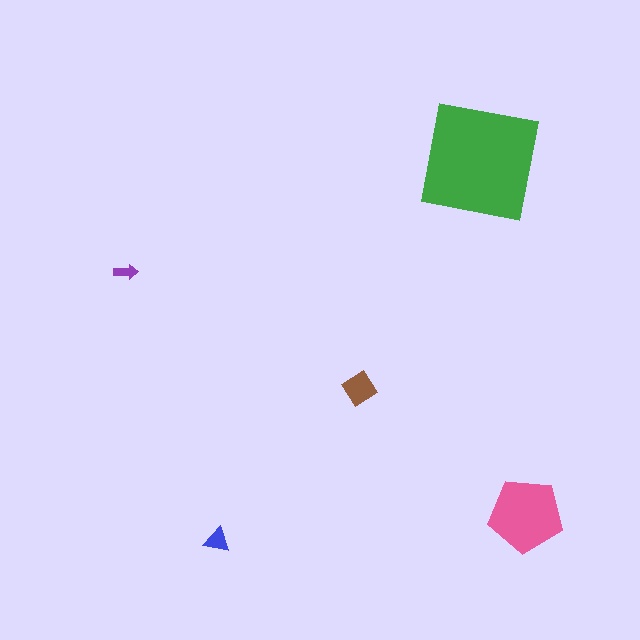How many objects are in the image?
There are 5 objects in the image.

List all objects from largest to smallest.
The green square, the pink pentagon, the brown diamond, the blue triangle, the purple arrow.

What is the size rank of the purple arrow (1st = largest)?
5th.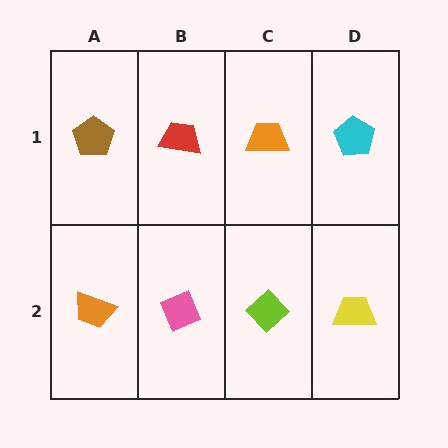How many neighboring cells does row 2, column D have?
2.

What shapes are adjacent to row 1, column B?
A pink diamond (row 2, column B), a brown pentagon (row 1, column A), an orange trapezoid (row 1, column C).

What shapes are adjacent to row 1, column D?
A yellow trapezoid (row 2, column D), an orange trapezoid (row 1, column C).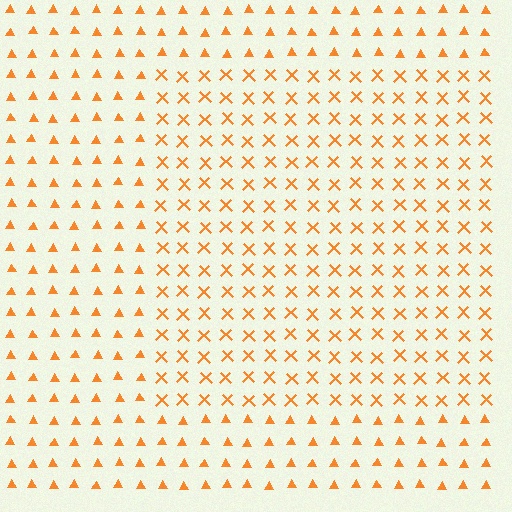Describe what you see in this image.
The image is filled with small orange elements arranged in a uniform grid. A rectangle-shaped region contains X marks, while the surrounding area contains triangles. The boundary is defined purely by the change in element shape.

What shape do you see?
I see a rectangle.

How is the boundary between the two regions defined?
The boundary is defined by a change in element shape: X marks inside vs. triangles outside. All elements share the same color and spacing.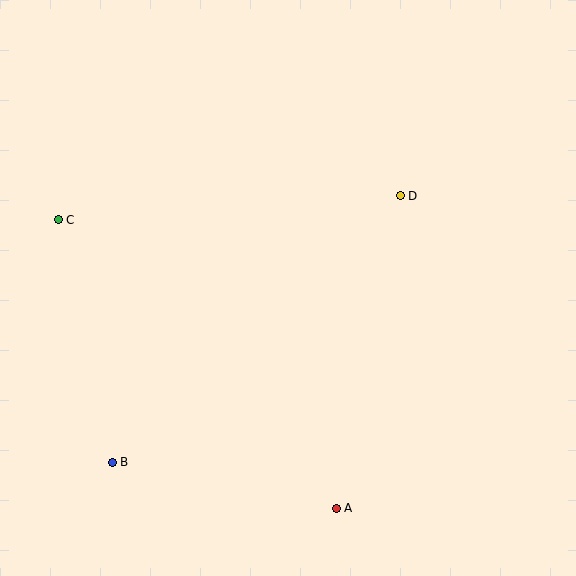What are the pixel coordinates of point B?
Point B is at (112, 462).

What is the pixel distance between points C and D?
The distance between C and D is 343 pixels.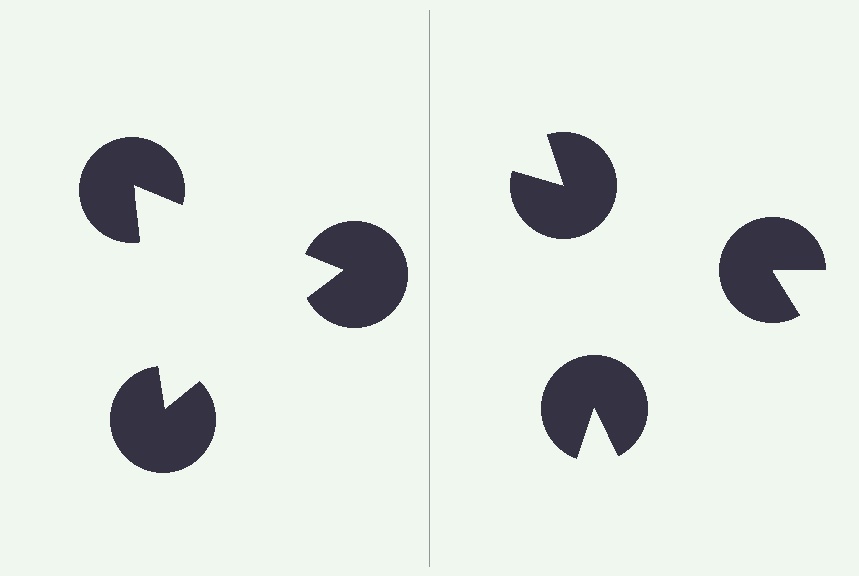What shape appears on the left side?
An illusory triangle.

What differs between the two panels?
The pac-man discs are positioned identically on both sides; only the wedge orientations differ. On the left they align to a triangle; on the right they are misaligned.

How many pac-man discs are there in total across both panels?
6 — 3 on each side.